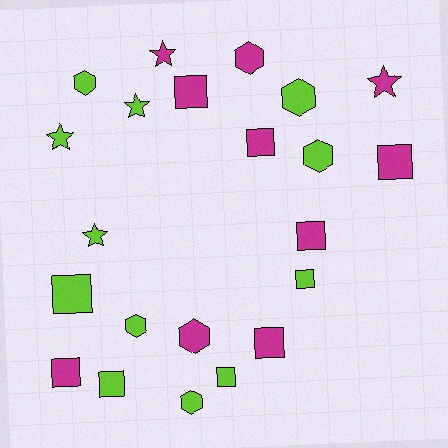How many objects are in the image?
There are 22 objects.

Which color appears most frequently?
Lime, with 12 objects.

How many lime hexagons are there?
There are 5 lime hexagons.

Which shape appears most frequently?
Square, with 10 objects.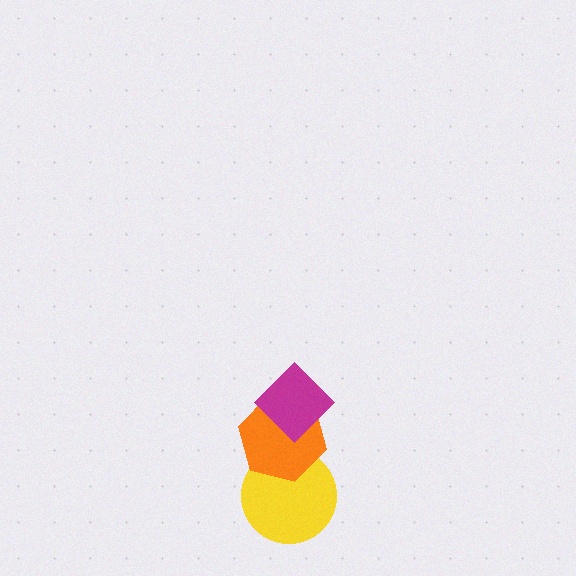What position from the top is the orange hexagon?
The orange hexagon is 2nd from the top.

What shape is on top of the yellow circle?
The orange hexagon is on top of the yellow circle.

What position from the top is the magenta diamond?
The magenta diamond is 1st from the top.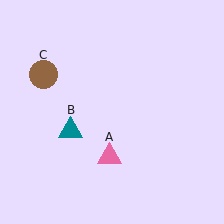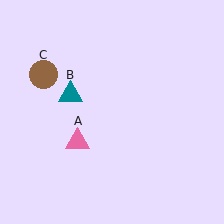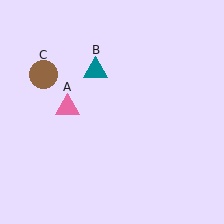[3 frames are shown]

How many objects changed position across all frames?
2 objects changed position: pink triangle (object A), teal triangle (object B).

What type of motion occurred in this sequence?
The pink triangle (object A), teal triangle (object B) rotated clockwise around the center of the scene.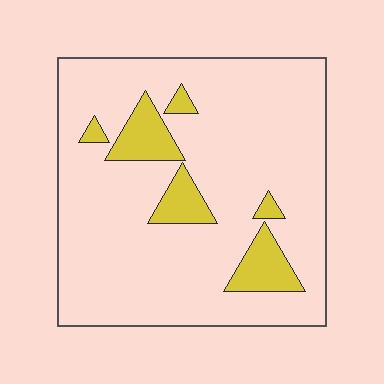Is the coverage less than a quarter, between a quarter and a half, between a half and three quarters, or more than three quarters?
Less than a quarter.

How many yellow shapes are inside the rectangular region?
6.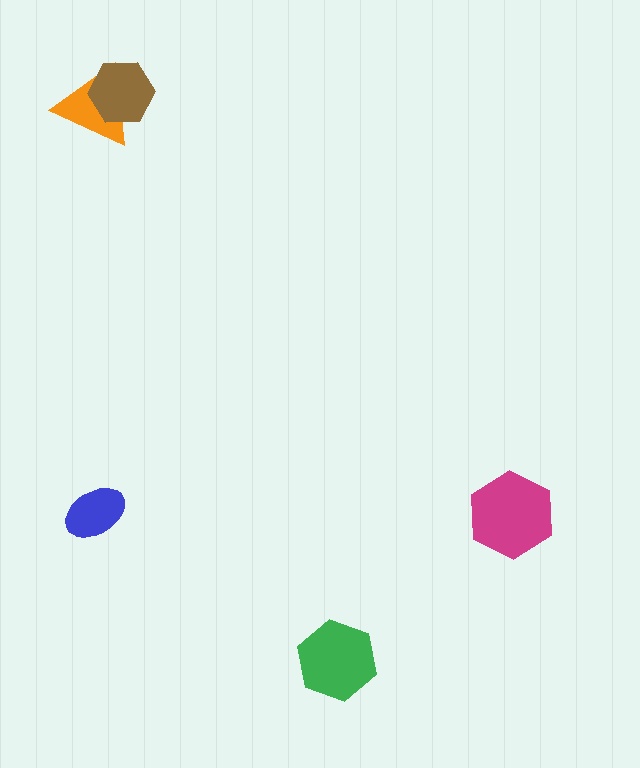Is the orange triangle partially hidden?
Yes, it is partially covered by another shape.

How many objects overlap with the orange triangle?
1 object overlaps with the orange triangle.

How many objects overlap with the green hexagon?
0 objects overlap with the green hexagon.